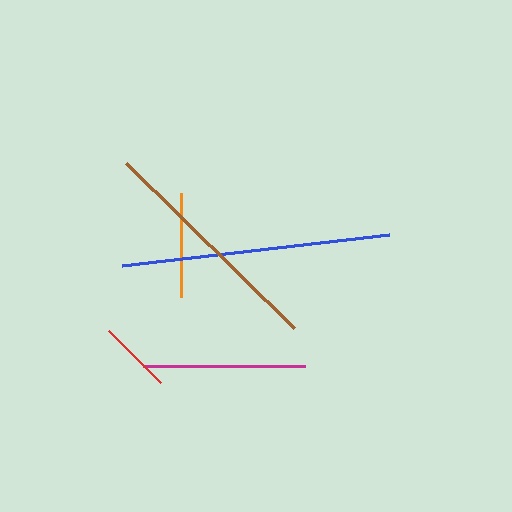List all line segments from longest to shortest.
From longest to shortest: blue, brown, magenta, orange, red.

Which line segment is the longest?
The blue line is the longest at approximately 269 pixels.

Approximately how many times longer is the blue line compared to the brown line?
The blue line is approximately 1.1 times the length of the brown line.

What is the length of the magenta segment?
The magenta segment is approximately 163 pixels long.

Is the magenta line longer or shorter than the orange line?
The magenta line is longer than the orange line.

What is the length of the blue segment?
The blue segment is approximately 269 pixels long.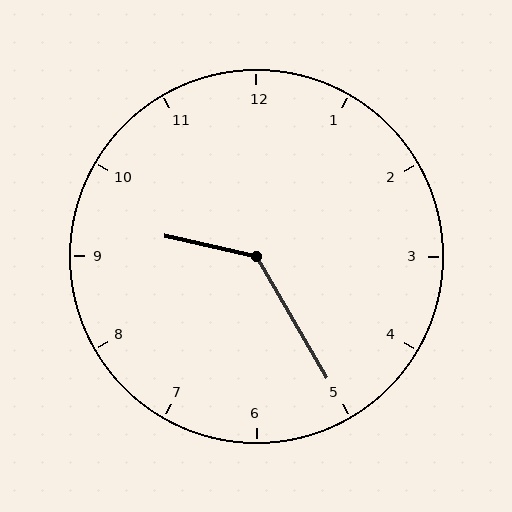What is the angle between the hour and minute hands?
Approximately 132 degrees.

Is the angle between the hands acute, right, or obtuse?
It is obtuse.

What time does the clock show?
9:25.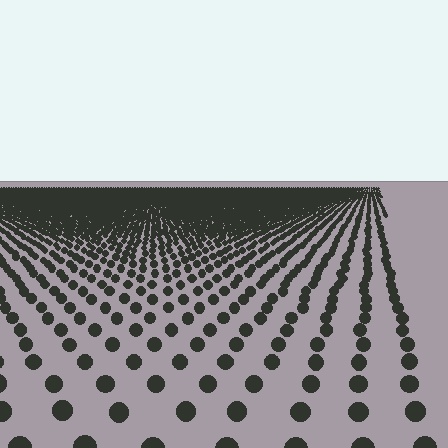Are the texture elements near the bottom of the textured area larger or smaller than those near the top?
Larger. Near the bottom, elements are closer to the viewer and appear at a bigger on-screen size.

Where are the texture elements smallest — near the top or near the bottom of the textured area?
Near the top.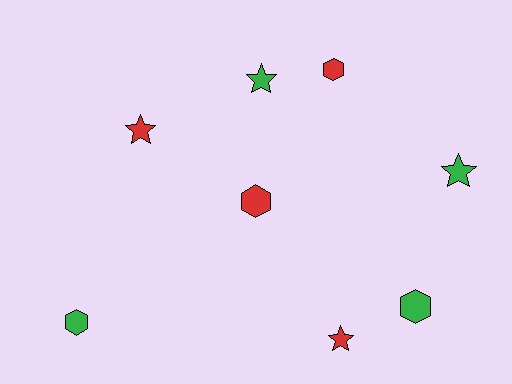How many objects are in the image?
There are 8 objects.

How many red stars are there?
There are 2 red stars.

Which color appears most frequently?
Green, with 4 objects.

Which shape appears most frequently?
Hexagon, with 4 objects.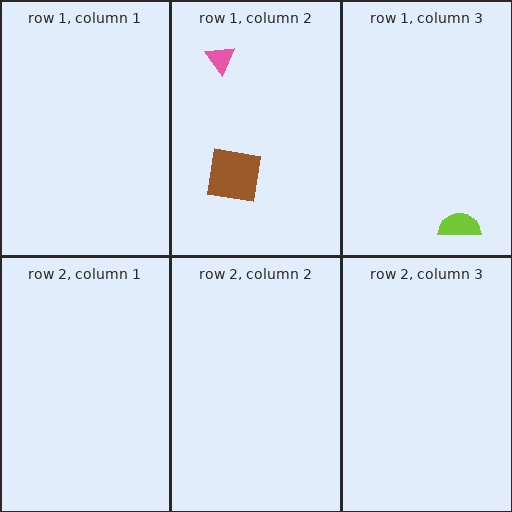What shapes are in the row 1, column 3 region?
The lime semicircle.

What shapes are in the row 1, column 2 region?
The pink triangle, the brown square.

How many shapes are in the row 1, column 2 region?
2.